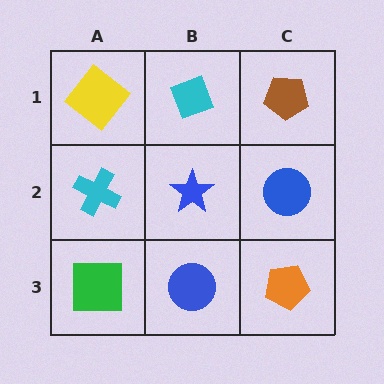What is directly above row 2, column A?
A yellow diamond.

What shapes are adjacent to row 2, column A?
A yellow diamond (row 1, column A), a green square (row 3, column A), a blue star (row 2, column B).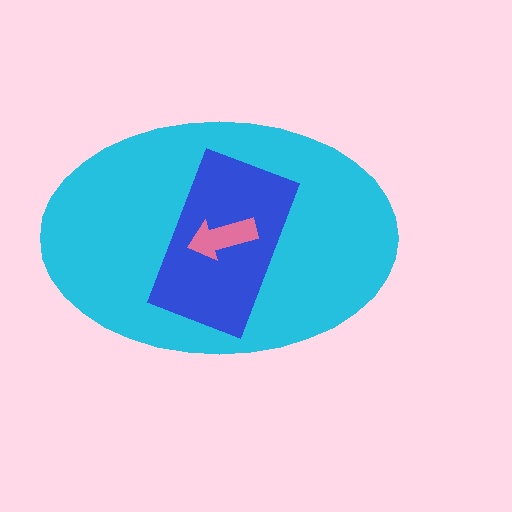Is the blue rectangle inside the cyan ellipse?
Yes.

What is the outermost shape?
The cyan ellipse.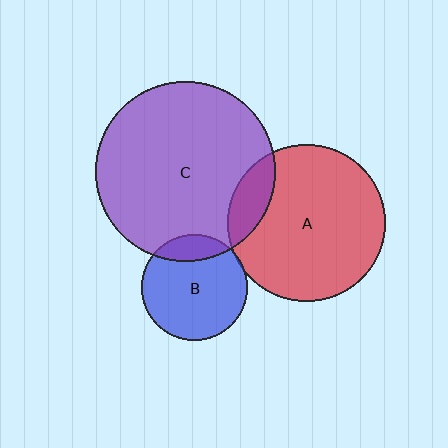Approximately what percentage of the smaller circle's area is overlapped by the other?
Approximately 15%.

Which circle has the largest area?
Circle C (purple).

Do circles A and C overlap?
Yes.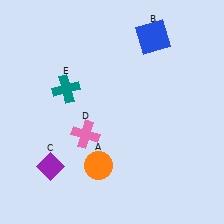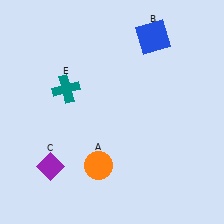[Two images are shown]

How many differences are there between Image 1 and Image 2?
There is 1 difference between the two images.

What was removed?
The pink cross (D) was removed in Image 2.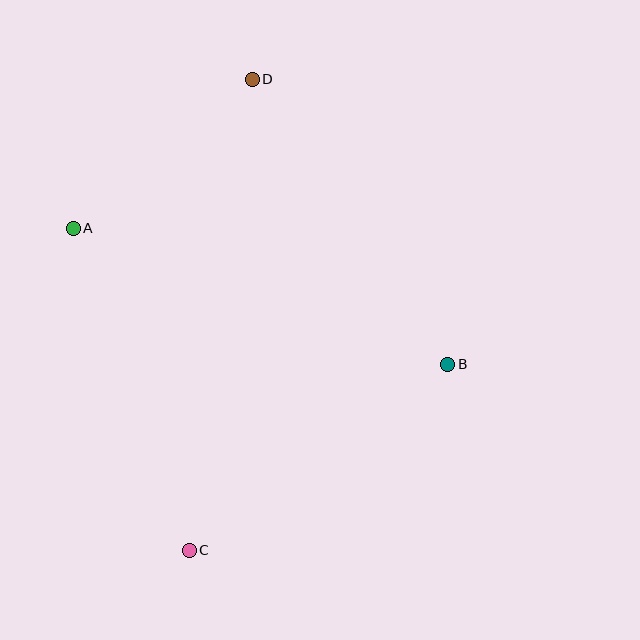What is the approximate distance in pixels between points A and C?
The distance between A and C is approximately 342 pixels.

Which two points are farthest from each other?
Points C and D are farthest from each other.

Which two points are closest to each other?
Points A and D are closest to each other.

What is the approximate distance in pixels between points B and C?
The distance between B and C is approximately 318 pixels.